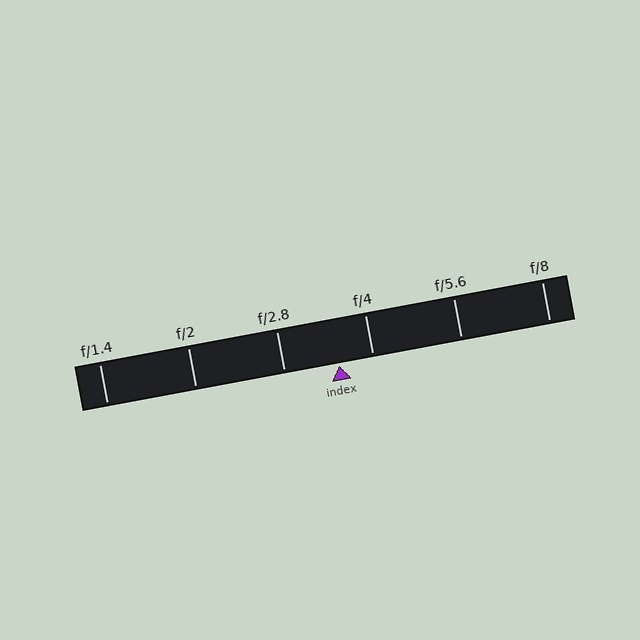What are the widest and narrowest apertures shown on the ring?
The widest aperture shown is f/1.4 and the narrowest is f/8.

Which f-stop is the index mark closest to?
The index mark is closest to f/4.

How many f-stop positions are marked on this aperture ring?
There are 6 f-stop positions marked.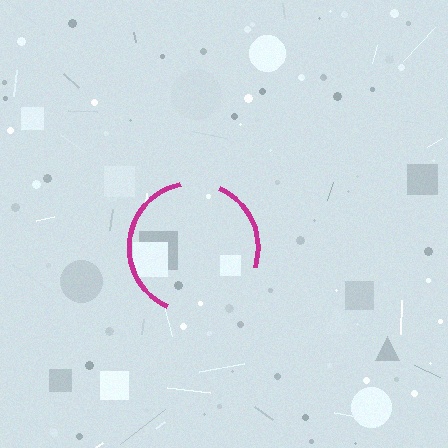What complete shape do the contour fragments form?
The contour fragments form a circle.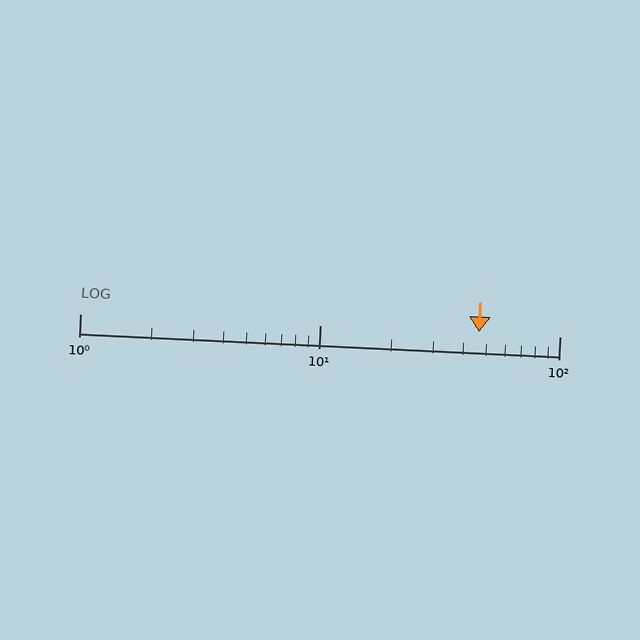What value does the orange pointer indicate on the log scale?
The pointer indicates approximately 46.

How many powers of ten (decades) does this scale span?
The scale spans 2 decades, from 1 to 100.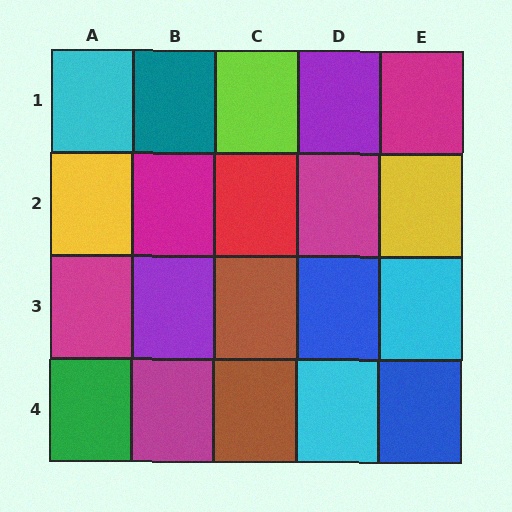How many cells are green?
1 cell is green.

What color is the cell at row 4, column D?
Cyan.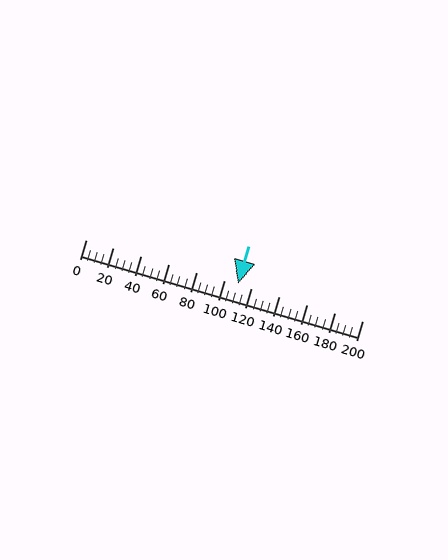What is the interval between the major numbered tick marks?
The major tick marks are spaced 20 units apart.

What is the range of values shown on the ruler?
The ruler shows values from 0 to 200.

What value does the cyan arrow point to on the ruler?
The cyan arrow points to approximately 110.